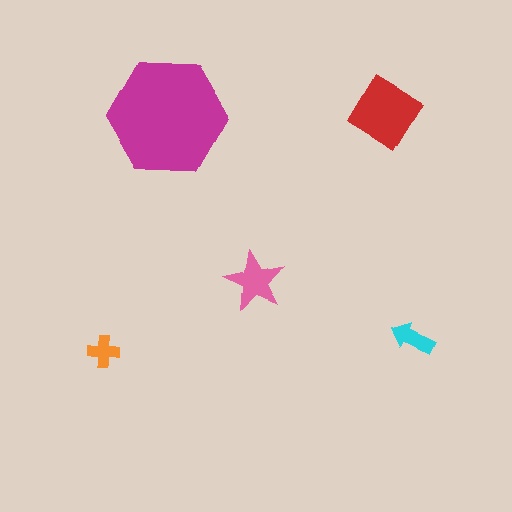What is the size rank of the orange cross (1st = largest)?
5th.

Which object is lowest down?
The orange cross is bottommost.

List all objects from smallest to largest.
The orange cross, the cyan arrow, the pink star, the red diamond, the magenta hexagon.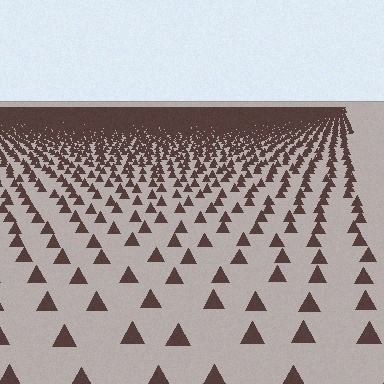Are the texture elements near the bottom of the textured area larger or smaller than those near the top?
Larger. Near the bottom, elements are closer to the viewer and appear at a bigger on-screen size.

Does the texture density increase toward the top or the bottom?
Density increases toward the top.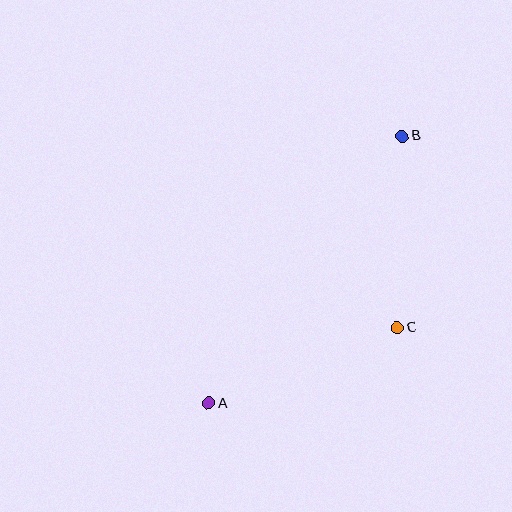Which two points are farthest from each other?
Points A and B are farthest from each other.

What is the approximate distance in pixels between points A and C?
The distance between A and C is approximately 203 pixels.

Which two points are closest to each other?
Points B and C are closest to each other.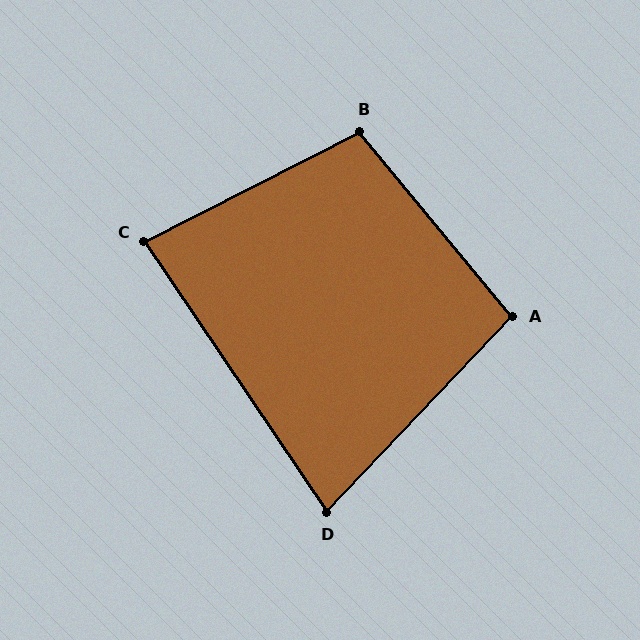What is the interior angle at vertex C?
Approximately 83 degrees (acute).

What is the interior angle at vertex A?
Approximately 97 degrees (obtuse).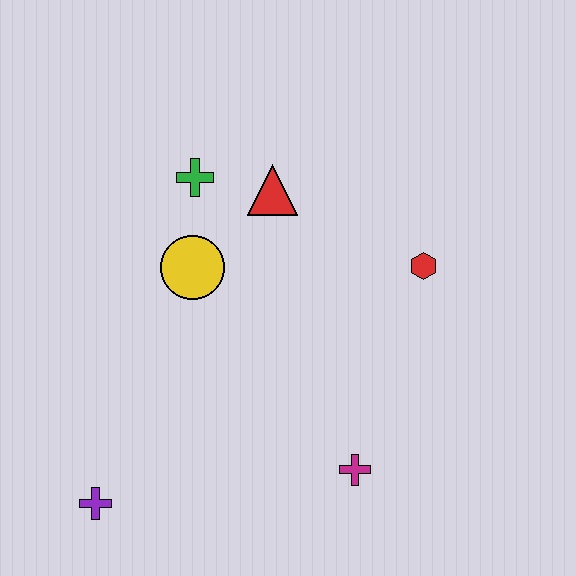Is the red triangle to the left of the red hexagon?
Yes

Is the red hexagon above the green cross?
No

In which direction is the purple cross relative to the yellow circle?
The purple cross is below the yellow circle.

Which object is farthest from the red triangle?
The purple cross is farthest from the red triangle.